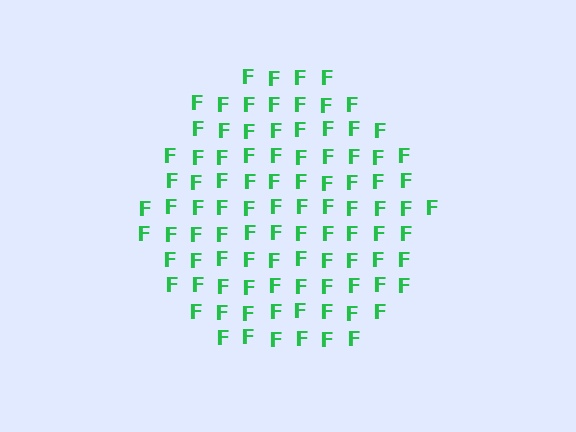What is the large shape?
The large shape is a circle.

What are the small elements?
The small elements are letter F's.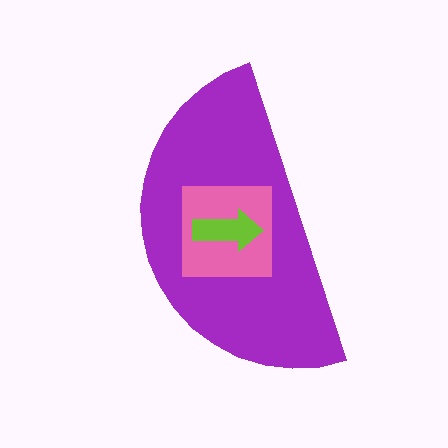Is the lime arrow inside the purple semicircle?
Yes.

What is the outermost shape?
The purple semicircle.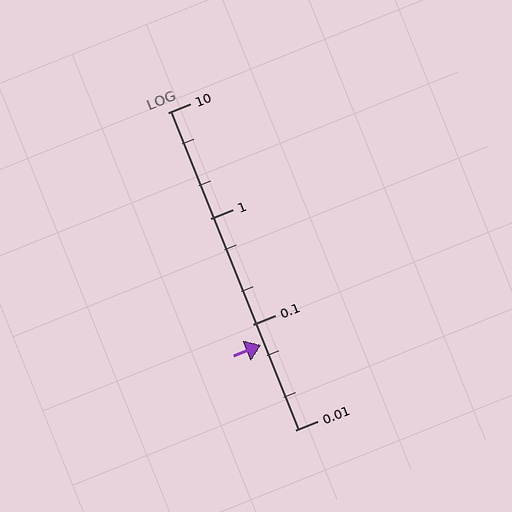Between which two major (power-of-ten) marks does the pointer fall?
The pointer is between 0.01 and 0.1.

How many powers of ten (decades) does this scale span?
The scale spans 3 decades, from 0.01 to 10.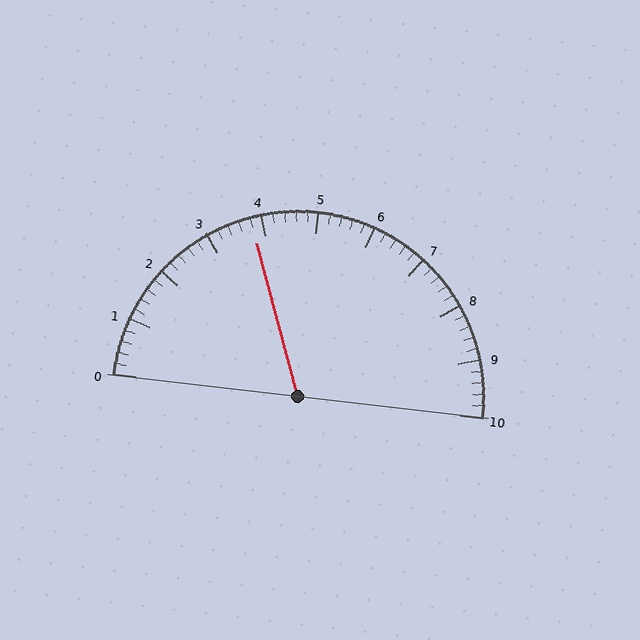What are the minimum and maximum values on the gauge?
The gauge ranges from 0 to 10.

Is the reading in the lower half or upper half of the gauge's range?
The reading is in the lower half of the range (0 to 10).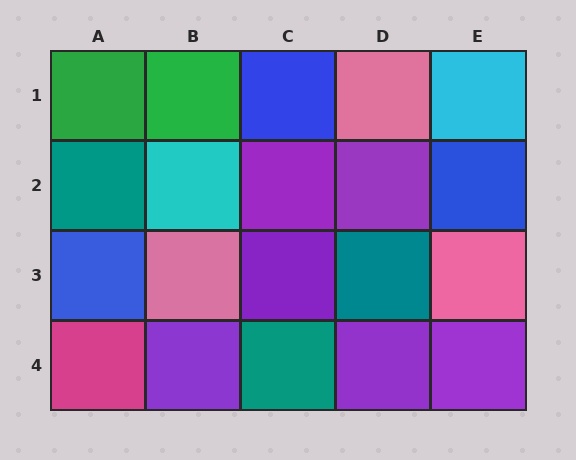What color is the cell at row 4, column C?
Teal.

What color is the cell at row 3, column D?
Teal.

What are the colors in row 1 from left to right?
Green, green, blue, pink, cyan.